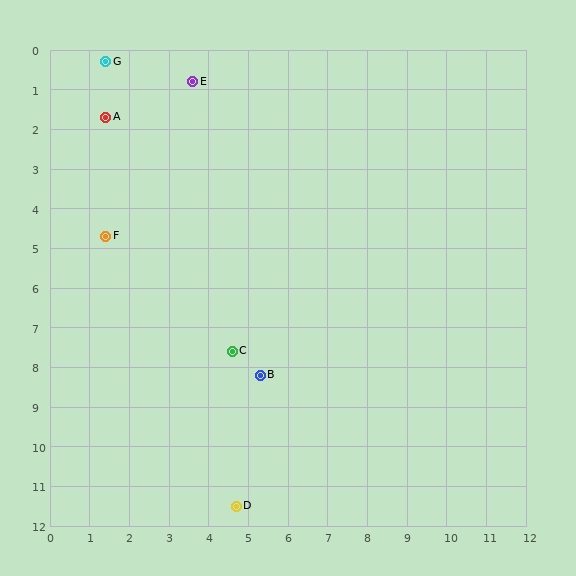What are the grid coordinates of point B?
Point B is at approximately (5.3, 8.2).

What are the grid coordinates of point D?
Point D is at approximately (4.7, 11.5).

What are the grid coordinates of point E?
Point E is at approximately (3.6, 0.8).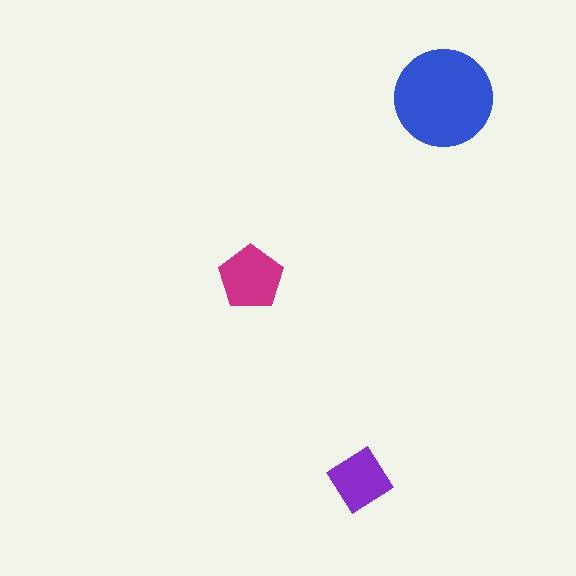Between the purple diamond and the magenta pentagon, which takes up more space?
The magenta pentagon.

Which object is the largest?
The blue circle.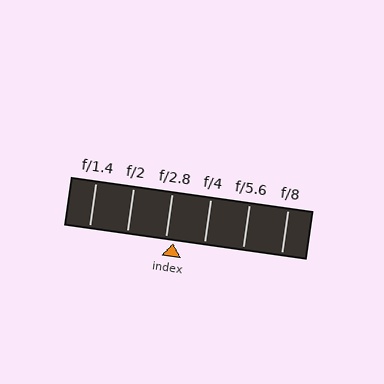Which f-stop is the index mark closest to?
The index mark is closest to f/2.8.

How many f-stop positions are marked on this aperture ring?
There are 6 f-stop positions marked.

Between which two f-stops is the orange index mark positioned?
The index mark is between f/2.8 and f/4.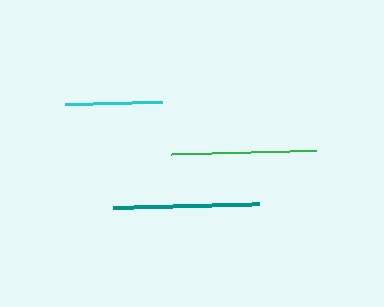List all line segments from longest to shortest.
From longest to shortest: teal, green, cyan.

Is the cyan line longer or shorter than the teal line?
The teal line is longer than the cyan line.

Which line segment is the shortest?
The cyan line is the shortest at approximately 97 pixels.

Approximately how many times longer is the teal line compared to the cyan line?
The teal line is approximately 1.5 times the length of the cyan line.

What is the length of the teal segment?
The teal segment is approximately 146 pixels long.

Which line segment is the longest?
The teal line is the longest at approximately 146 pixels.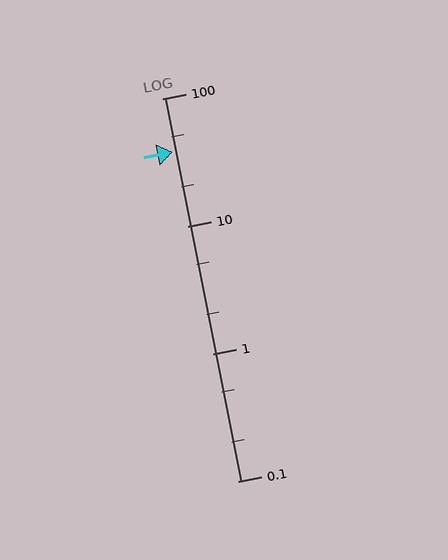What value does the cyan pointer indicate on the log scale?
The pointer indicates approximately 38.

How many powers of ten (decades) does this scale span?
The scale spans 3 decades, from 0.1 to 100.